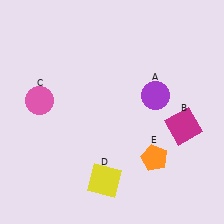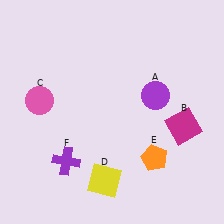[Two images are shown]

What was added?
A purple cross (F) was added in Image 2.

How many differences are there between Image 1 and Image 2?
There is 1 difference between the two images.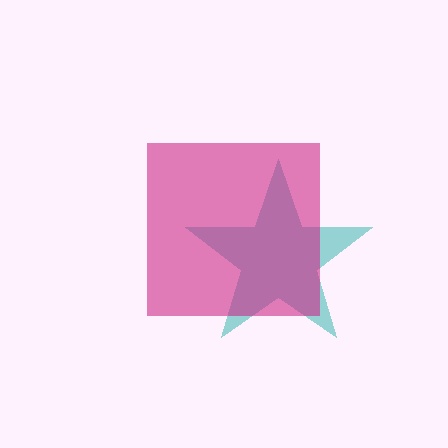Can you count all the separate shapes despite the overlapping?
Yes, there are 2 separate shapes.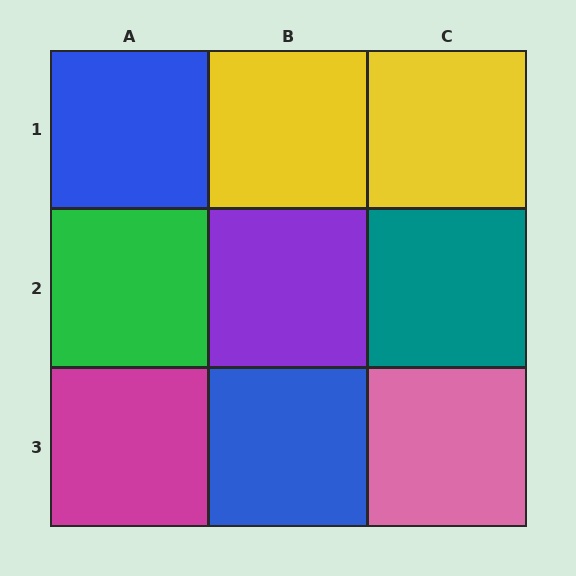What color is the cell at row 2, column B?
Purple.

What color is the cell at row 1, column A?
Blue.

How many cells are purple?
1 cell is purple.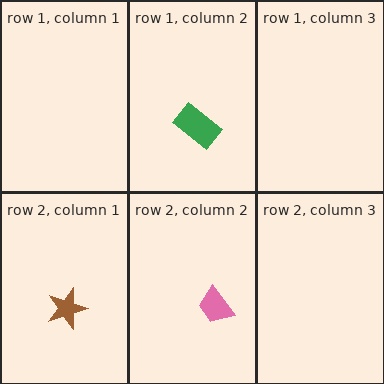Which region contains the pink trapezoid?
The row 2, column 2 region.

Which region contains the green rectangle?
The row 1, column 2 region.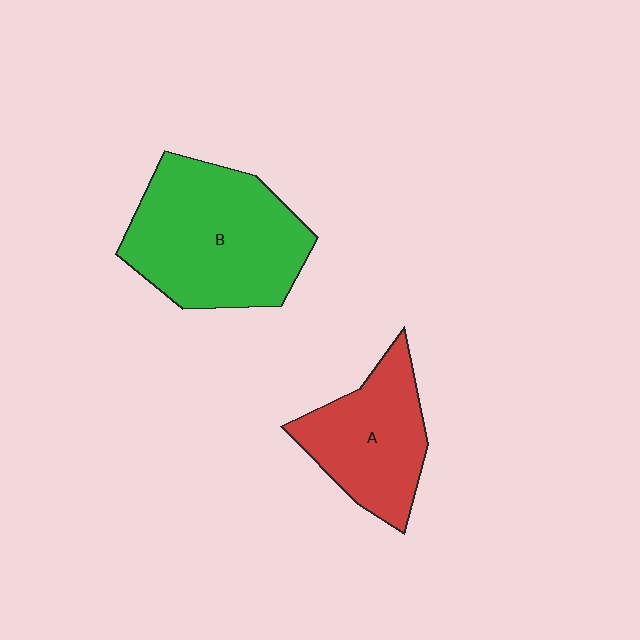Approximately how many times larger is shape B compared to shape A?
Approximately 1.5 times.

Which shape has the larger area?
Shape B (green).